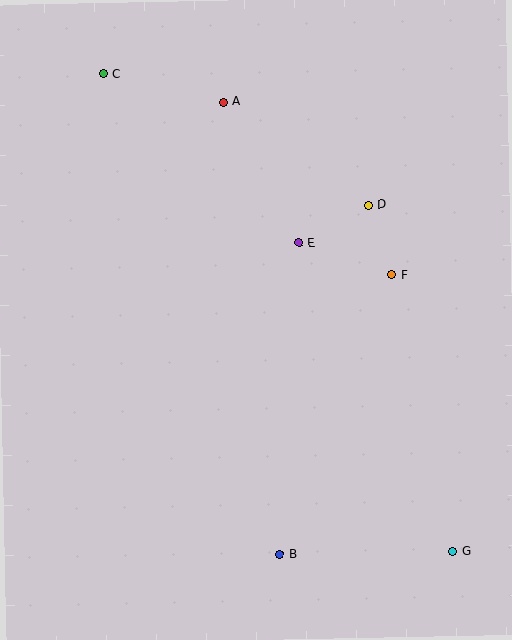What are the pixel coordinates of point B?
Point B is at (280, 555).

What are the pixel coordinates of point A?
Point A is at (223, 102).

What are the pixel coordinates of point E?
Point E is at (299, 243).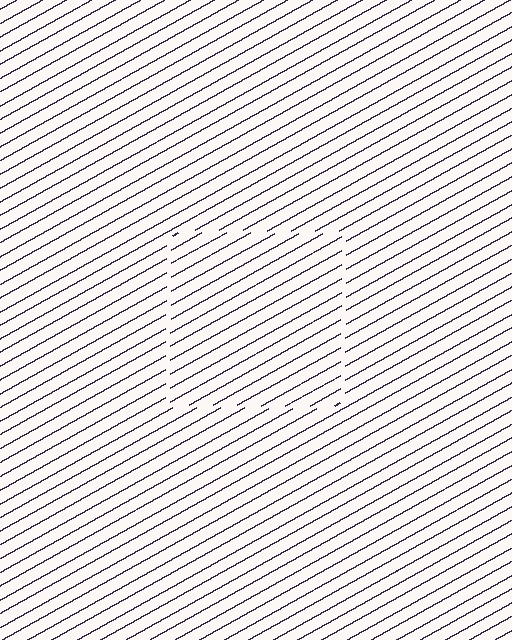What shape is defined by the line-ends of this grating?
An illusory square. The interior of the shape contains the same grating, shifted by half a period — the contour is defined by the phase discontinuity where line-ends from the inner and outer gratings abut.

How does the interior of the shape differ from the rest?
The interior of the shape contains the same grating, shifted by half a period — the contour is defined by the phase discontinuity where line-ends from the inner and outer gratings abut.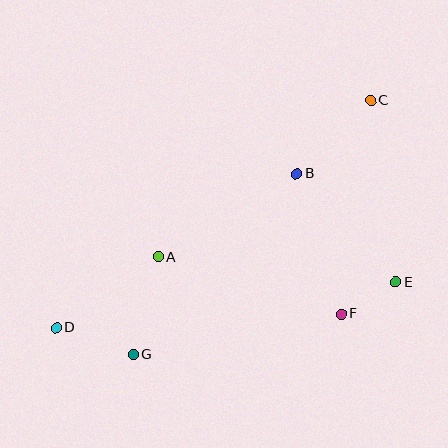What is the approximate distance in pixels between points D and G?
The distance between D and G is approximately 81 pixels.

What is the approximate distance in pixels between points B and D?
The distance between B and D is approximately 286 pixels.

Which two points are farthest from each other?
Points C and D are farthest from each other.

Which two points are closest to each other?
Points E and F are closest to each other.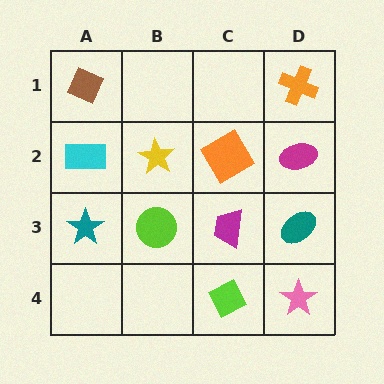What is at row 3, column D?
A teal ellipse.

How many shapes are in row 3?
4 shapes.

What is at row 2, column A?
A cyan rectangle.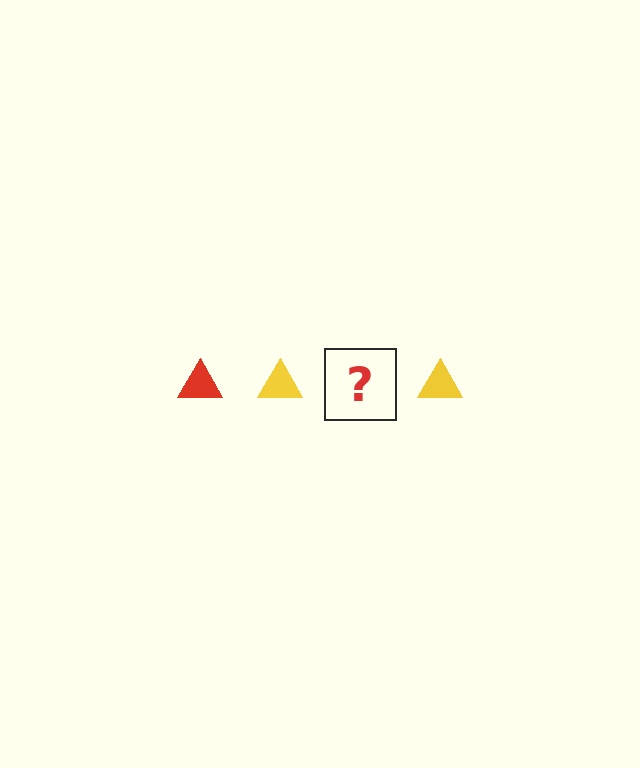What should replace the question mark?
The question mark should be replaced with a red triangle.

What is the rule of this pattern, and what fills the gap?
The rule is that the pattern cycles through red, yellow triangles. The gap should be filled with a red triangle.